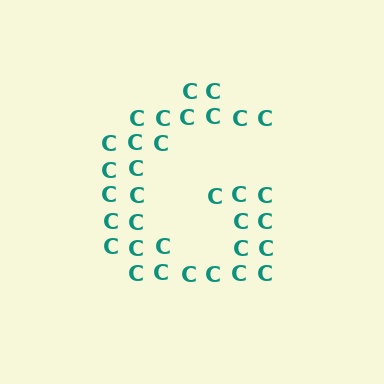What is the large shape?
The large shape is the letter G.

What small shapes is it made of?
It is made of small letter C's.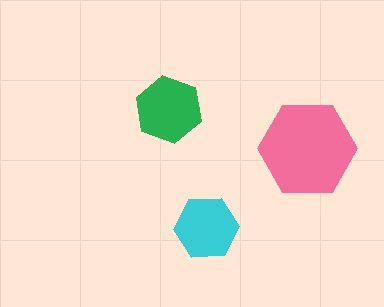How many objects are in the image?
There are 3 objects in the image.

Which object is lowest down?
The cyan hexagon is bottommost.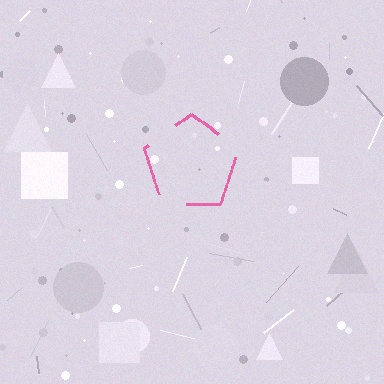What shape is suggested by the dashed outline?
The dashed outline suggests a pentagon.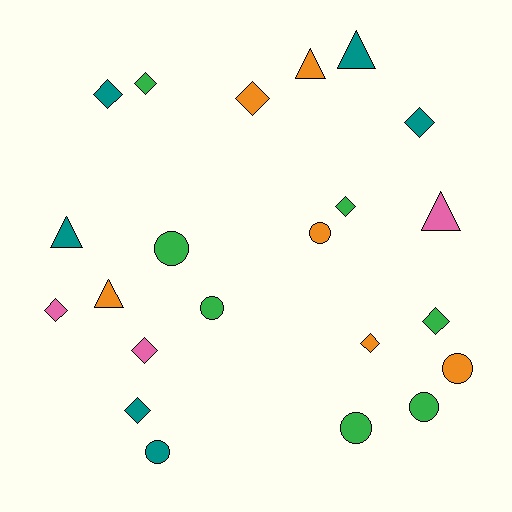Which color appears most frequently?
Green, with 7 objects.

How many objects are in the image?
There are 22 objects.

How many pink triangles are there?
There is 1 pink triangle.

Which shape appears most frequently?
Diamond, with 10 objects.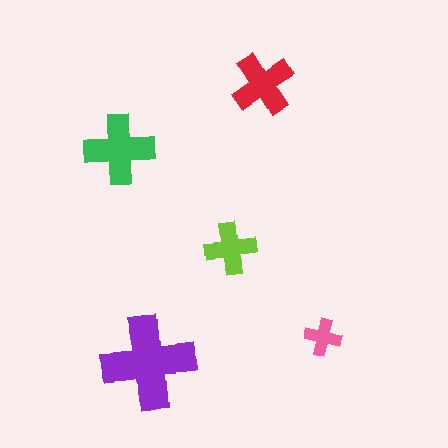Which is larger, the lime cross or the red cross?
The red one.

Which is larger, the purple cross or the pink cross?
The purple one.